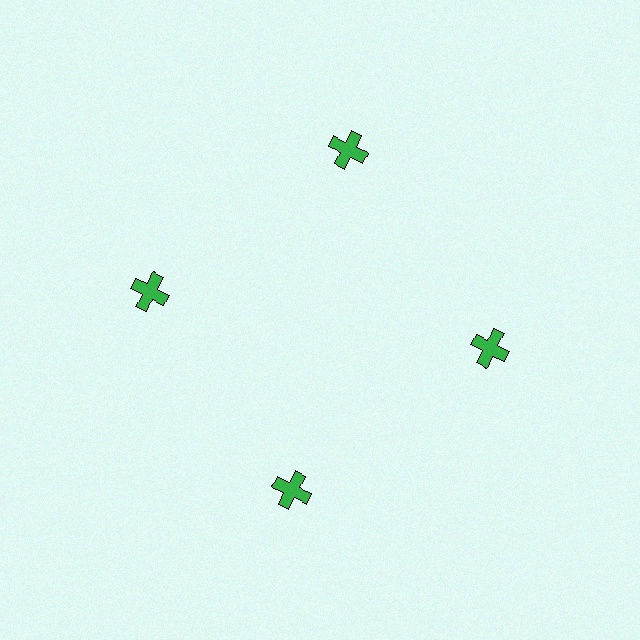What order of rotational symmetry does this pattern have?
This pattern has 4-fold rotational symmetry.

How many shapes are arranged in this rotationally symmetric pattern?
There are 4 shapes, arranged in 4 groups of 1.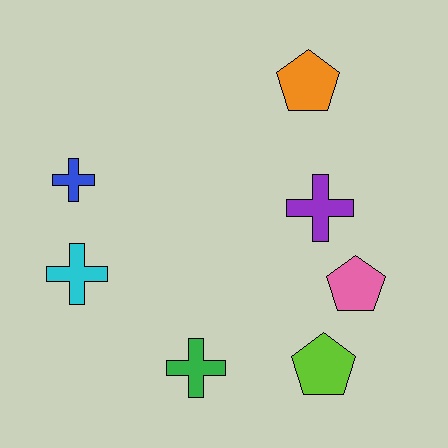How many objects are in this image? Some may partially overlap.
There are 7 objects.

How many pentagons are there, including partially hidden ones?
There are 3 pentagons.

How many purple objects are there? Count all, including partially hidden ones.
There is 1 purple object.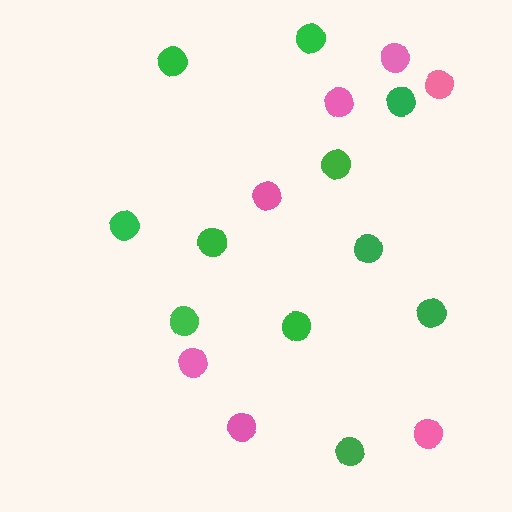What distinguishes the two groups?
There are 2 groups: one group of green circles (11) and one group of pink circles (7).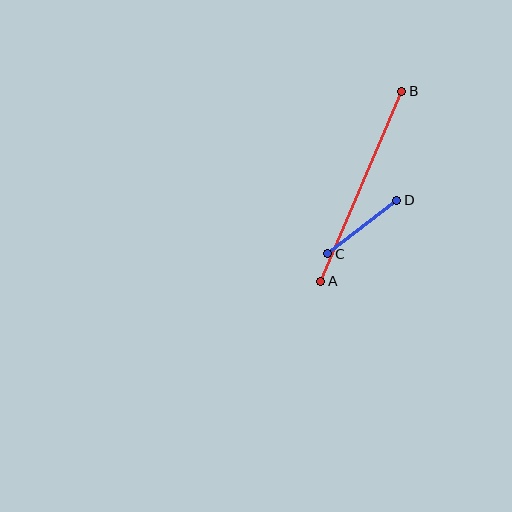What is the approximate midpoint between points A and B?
The midpoint is at approximately (361, 186) pixels.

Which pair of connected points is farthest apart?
Points A and B are farthest apart.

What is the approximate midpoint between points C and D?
The midpoint is at approximately (362, 227) pixels.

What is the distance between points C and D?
The distance is approximately 87 pixels.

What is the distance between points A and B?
The distance is approximately 206 pixels.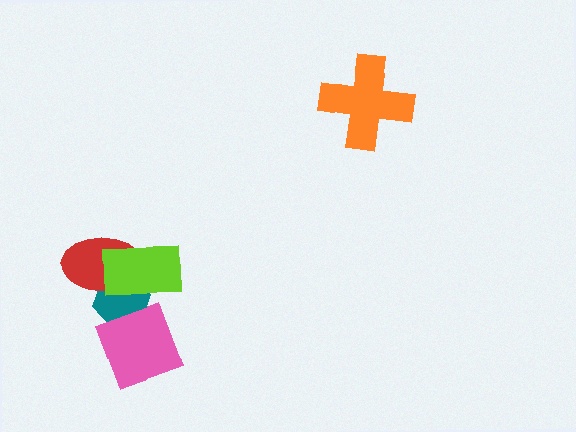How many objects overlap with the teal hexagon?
3 objects overlap with the teal hexagon.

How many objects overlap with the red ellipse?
2 objects overlap with the red ellipse.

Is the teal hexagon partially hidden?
Yes, it is partially covered by another shape.